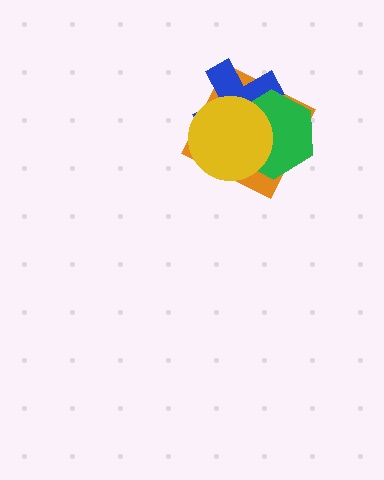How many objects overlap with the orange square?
3 objects overlap with the orange square.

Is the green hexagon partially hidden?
Yes, it is partially covered by another shape.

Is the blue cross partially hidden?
Yes, it is partially covered by another shape.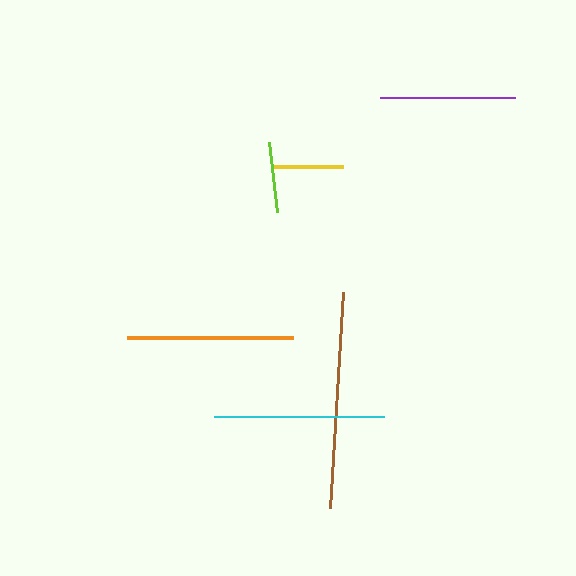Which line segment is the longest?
The brown line is the longest at approximately 216 pixels.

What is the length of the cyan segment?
The cyan segment is approximately 171 pixels long.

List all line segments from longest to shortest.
From longest to shortest: brown, cyan, orange, purple, lime, yellow.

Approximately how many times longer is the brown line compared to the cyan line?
The brown line is approximately 1.3 times the length of the cyan line.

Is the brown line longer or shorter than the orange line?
The brown line is longer than the orange line.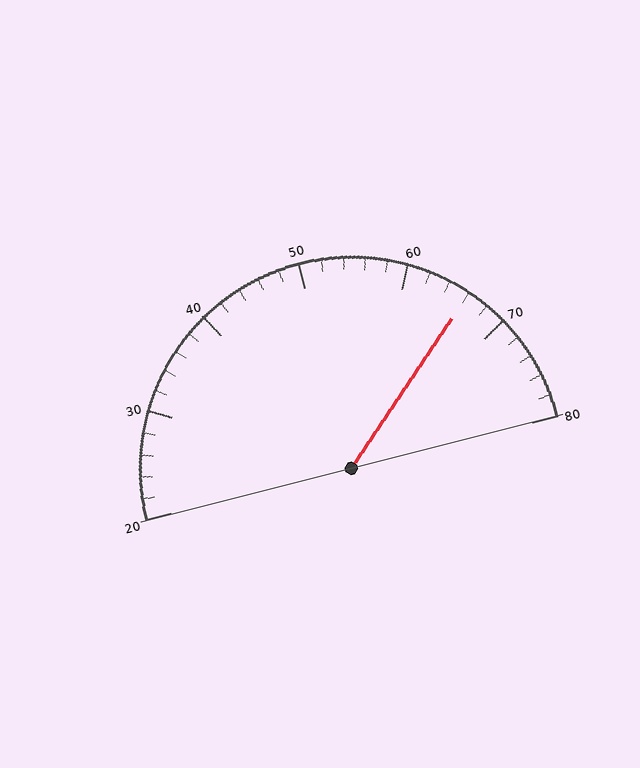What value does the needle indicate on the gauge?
The needle indicates approximately 66.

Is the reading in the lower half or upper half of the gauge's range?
The reading is in the upper half of the range (20 to 80).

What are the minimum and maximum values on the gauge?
The gauge ranges from 20 to 80.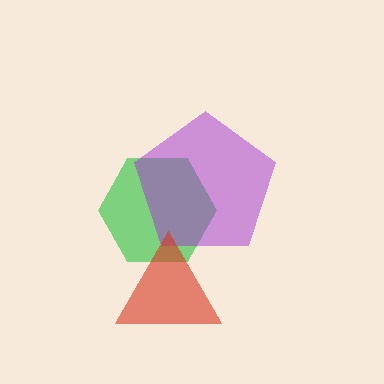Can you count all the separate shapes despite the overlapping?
Yes, there are 3 separate shapes.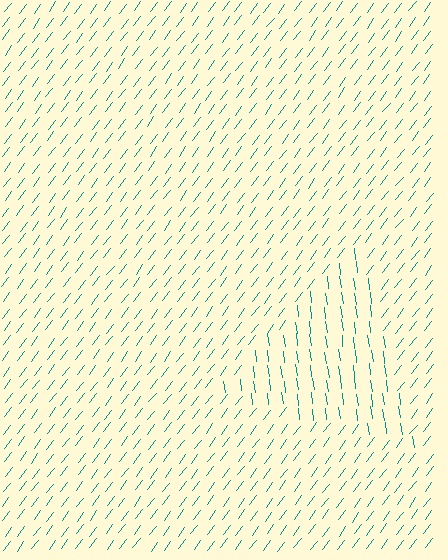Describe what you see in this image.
The image is filled with small teal line segments. A triangle region in the image has lines oriented differently from the surrounding lines, creating a visible texture boundary.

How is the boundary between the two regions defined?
The boundary is defined purely by a change in line orientation (approximately 45 degrees difference). All lines are the same color and thickness.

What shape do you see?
I see a triangle.